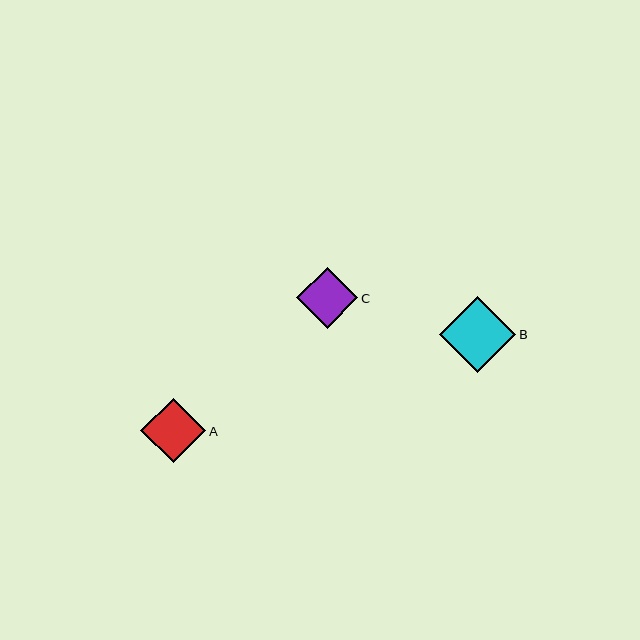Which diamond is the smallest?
Diamond C is the smallest with a size of approximately 61 pixels.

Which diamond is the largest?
Diamond B is the largest with a size of approximately 77 pixels.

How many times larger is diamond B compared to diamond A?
Diamond B is approximately 1.2 times the size of diamond A.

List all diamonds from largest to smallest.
From largest to smallest: B, A, C.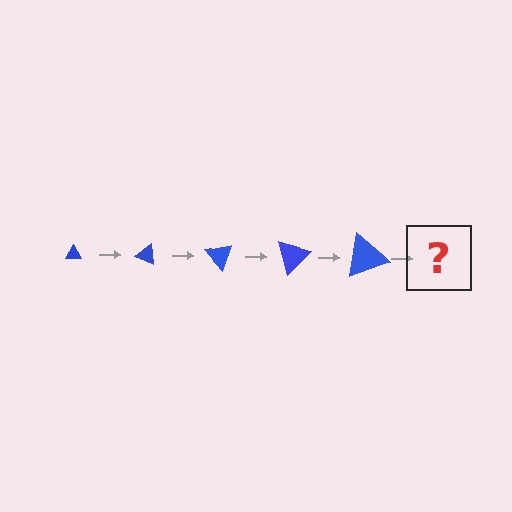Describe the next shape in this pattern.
It should be a triangle, larger than the previous one and rotated 125 degrees from the start.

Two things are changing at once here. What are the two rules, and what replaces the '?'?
The two rules are that the triangle grows larger each step and it rotates 25 degrees each step. The '?' should be a triangle, larger than the previous one and rotated 125 degrees from the start.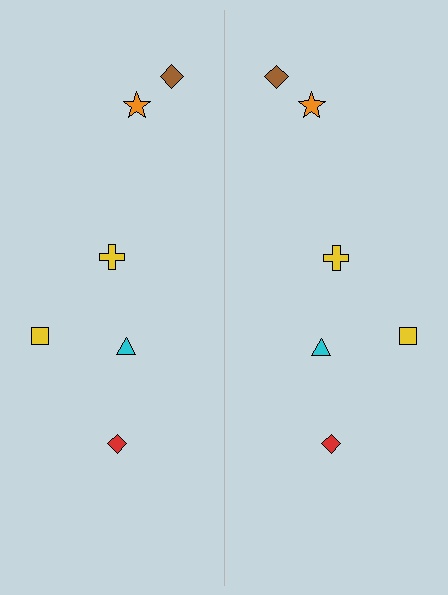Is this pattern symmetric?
Yes, this pattern has bilateral (reflection) symmetry.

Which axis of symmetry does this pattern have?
The pattern has a vertical axis of symmetry running through the center of the image.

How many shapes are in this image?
There are 12 shapes in this image.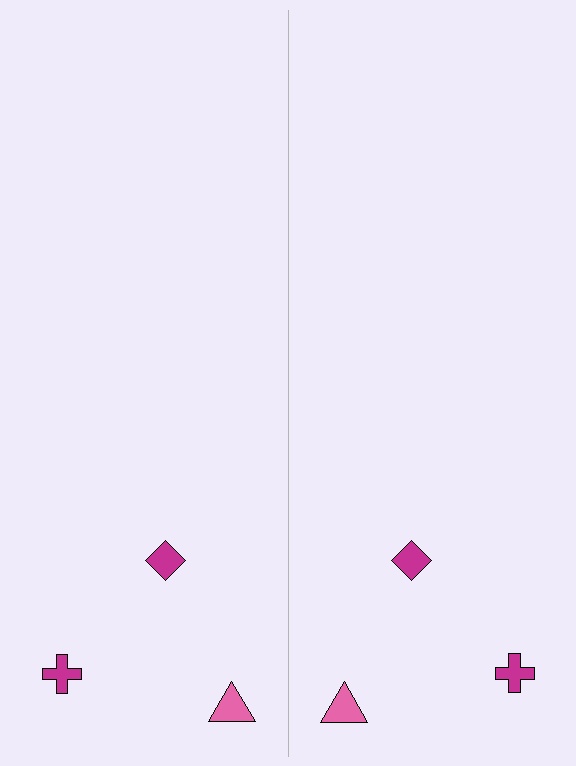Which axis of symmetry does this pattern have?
The pattern has a vertical axis of symmetry running through the center of the image.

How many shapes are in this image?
There are 6 shapes in this image.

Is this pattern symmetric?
Yes, this pattern has bilateral (reflection) symmetry.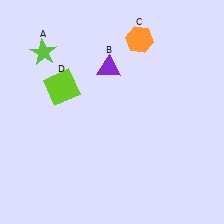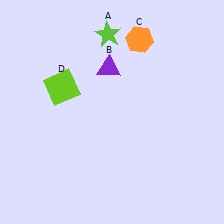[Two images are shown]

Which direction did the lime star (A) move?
The lime star (A) moved right.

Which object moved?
The lime star (A) moved right.